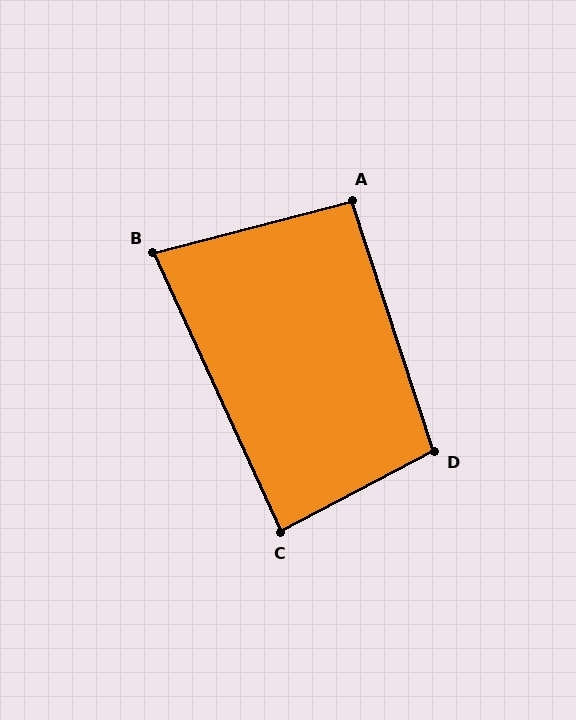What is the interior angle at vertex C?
Approximately 87 degrees (approximately right).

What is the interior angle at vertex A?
Approximately 93 degrees (approximately right).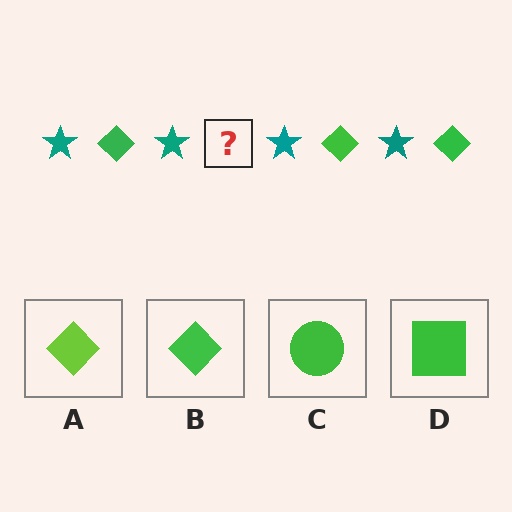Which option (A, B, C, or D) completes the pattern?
B.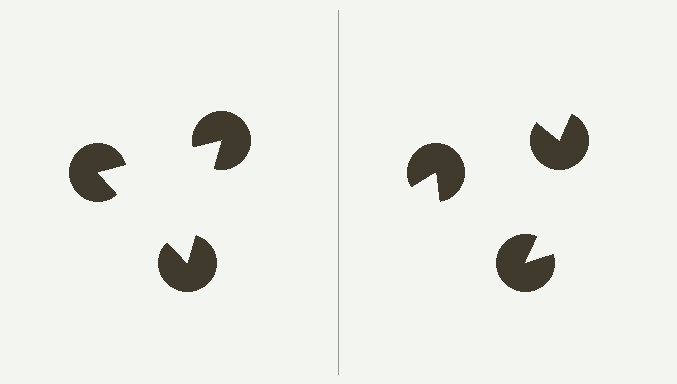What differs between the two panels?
The pac-man discs are positioned identically on both sides; only the wedge orientations differ. On the left they align to a triangle; on the right they are misaligned.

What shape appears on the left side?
An illusory triangle.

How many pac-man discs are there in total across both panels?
6 — 3 on each side.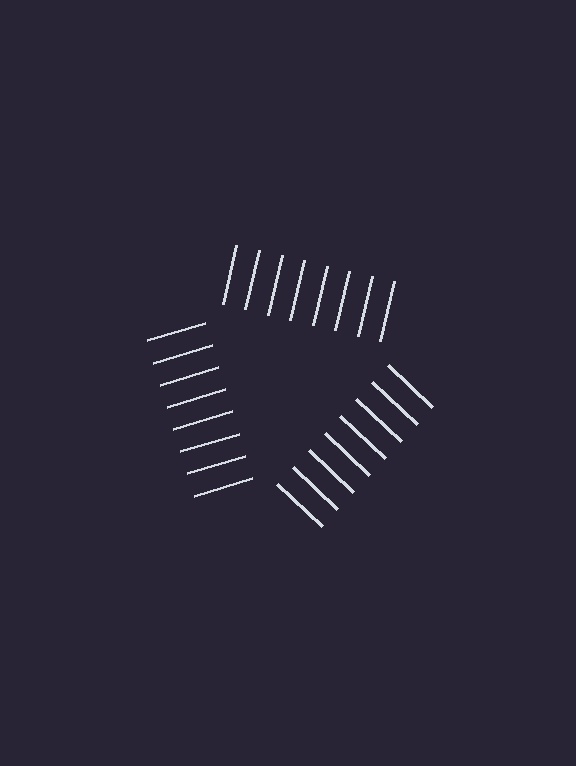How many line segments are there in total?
24 — 8 along each of the 3 edges.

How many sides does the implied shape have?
3 sides — the line-ends trace a triangle.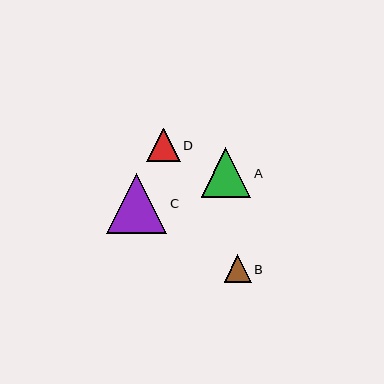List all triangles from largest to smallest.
From largest to smallest: C, A, D, B.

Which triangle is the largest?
Triangle C is the largest with a size of approximately 60 pixels.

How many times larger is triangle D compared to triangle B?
Triangle D is approximately 1.2 times the size of triangle B.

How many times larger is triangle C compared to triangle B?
Triangle C is approximately 2.2 times the size of triangle B.